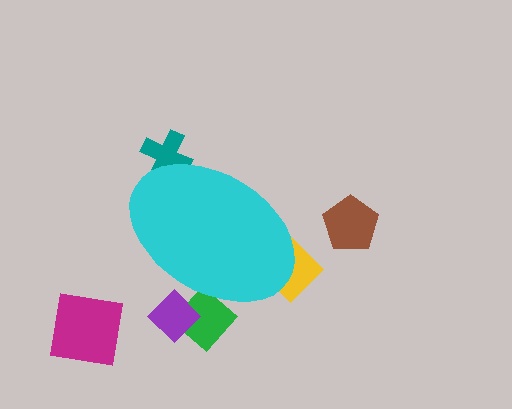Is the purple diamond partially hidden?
Yes, the purple diamond is partially hidden behind the cyan ellipse.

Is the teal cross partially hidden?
Yes, the teal cross is partially hidden behind the cyan ellipse.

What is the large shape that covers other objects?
A cyan ellipse.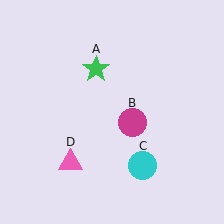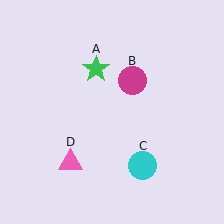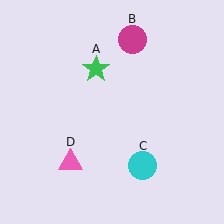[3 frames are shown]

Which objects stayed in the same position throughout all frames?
Green star (object A) and cyan circle (object C) and pink triangle (object D) remained stationary.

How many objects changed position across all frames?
1 object changed position: magenta circle (object B).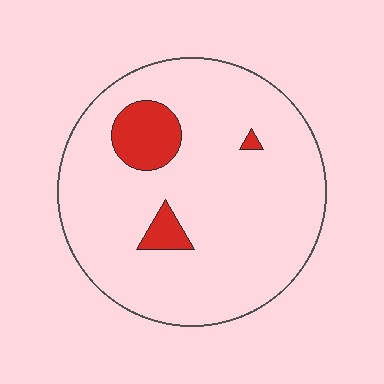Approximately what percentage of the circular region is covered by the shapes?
Approximately 10%.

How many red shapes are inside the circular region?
3.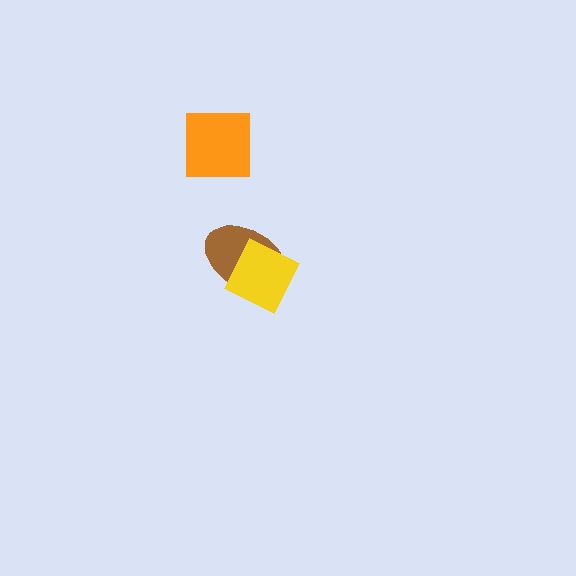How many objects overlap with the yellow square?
1 object overlaps with the yellow square.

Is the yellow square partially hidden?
No, no other shape covers it.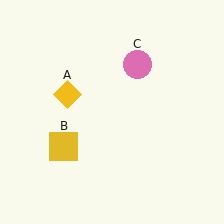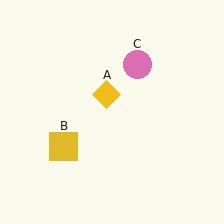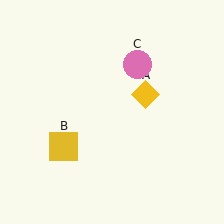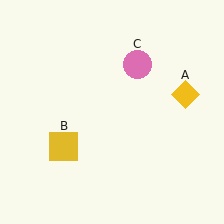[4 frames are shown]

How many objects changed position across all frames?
1 object changed position: yellow diamond (object A).